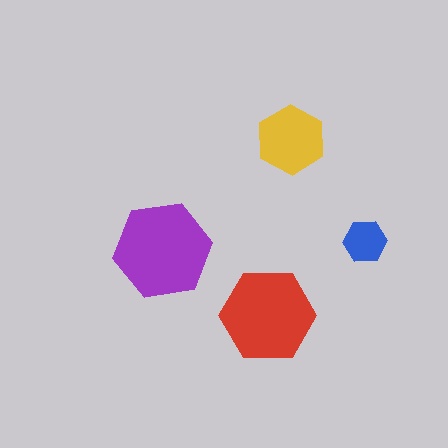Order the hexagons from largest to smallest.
the purple one, the red one, the yellow one, the blue one.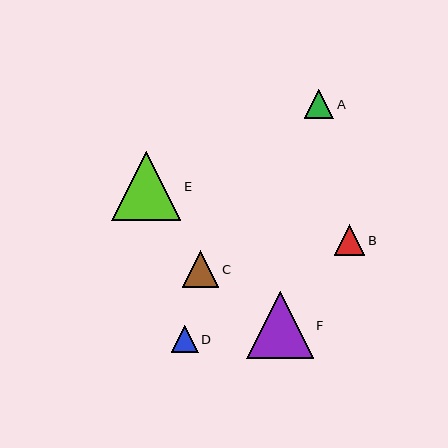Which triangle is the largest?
Triangle E is the largest with a size of approximately 69 pixels.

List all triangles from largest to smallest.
From largest to smallest: E, F, C, B, A, D.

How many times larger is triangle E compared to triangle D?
Triangle E is approximately 2.6 times the size of triangle D.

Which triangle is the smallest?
Triangle D is the smallest with a size of approximately 27 pixels.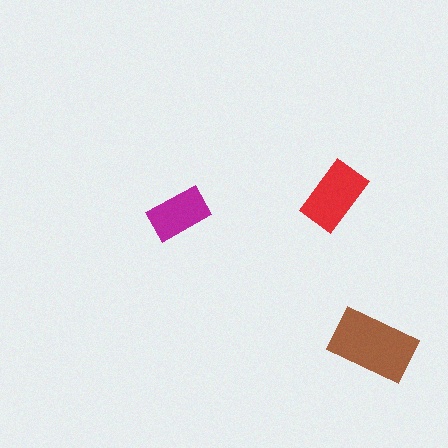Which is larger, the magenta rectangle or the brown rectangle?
The brown one.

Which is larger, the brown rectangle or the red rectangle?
The brown one.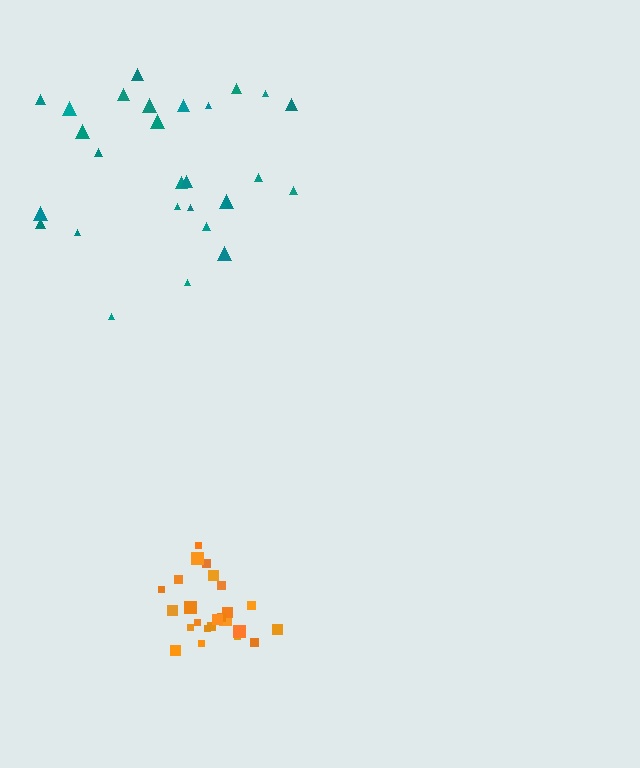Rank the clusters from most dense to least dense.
orange, teal.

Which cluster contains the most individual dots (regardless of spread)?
Teal (28).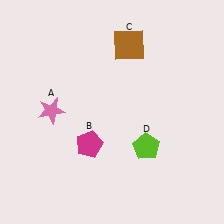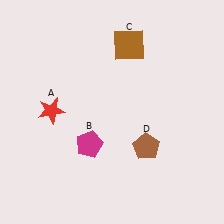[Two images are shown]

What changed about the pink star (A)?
In Image 1, A is pink. In Image 2, it changed to red.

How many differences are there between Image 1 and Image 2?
There are 2 differences between the two images.